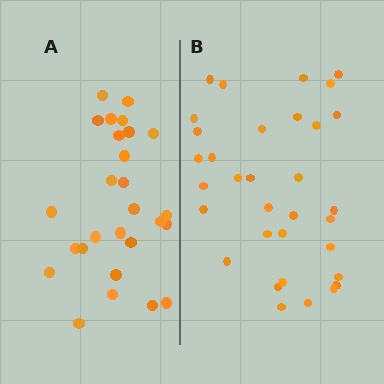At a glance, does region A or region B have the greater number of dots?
Region B (the right region) has more dots.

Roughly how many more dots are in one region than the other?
Region B has about 6 more dots than region A.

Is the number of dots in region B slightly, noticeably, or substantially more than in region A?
Region B has only slightly more — the two regions are fairly close. The ratio is roughly 1.2 to 1.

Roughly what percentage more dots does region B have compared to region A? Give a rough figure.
About 20% more.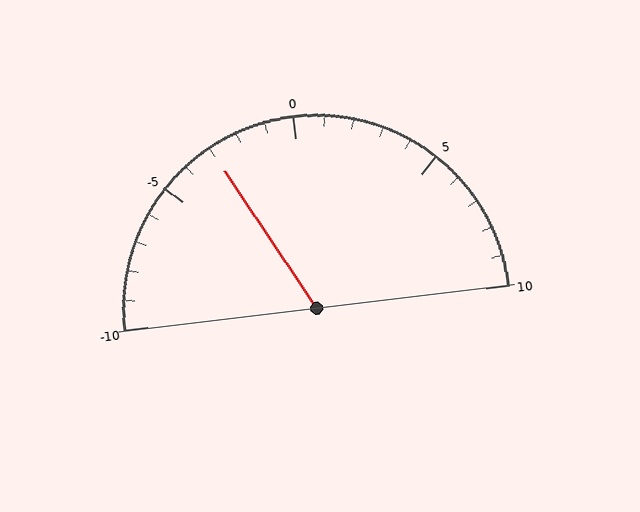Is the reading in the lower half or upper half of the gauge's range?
The reading is in the lower half of the range (-10 to 10).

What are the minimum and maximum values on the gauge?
The gauge ranges from -10 to 10.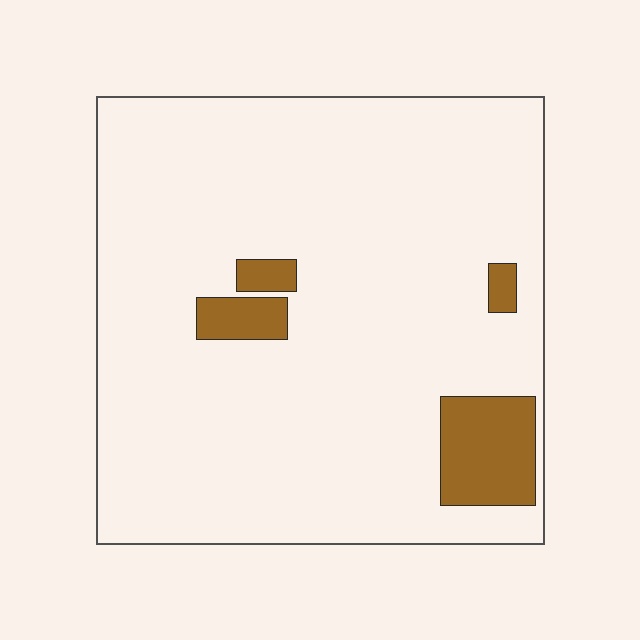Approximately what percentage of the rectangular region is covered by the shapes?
Approximately 10%.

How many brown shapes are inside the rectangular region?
4.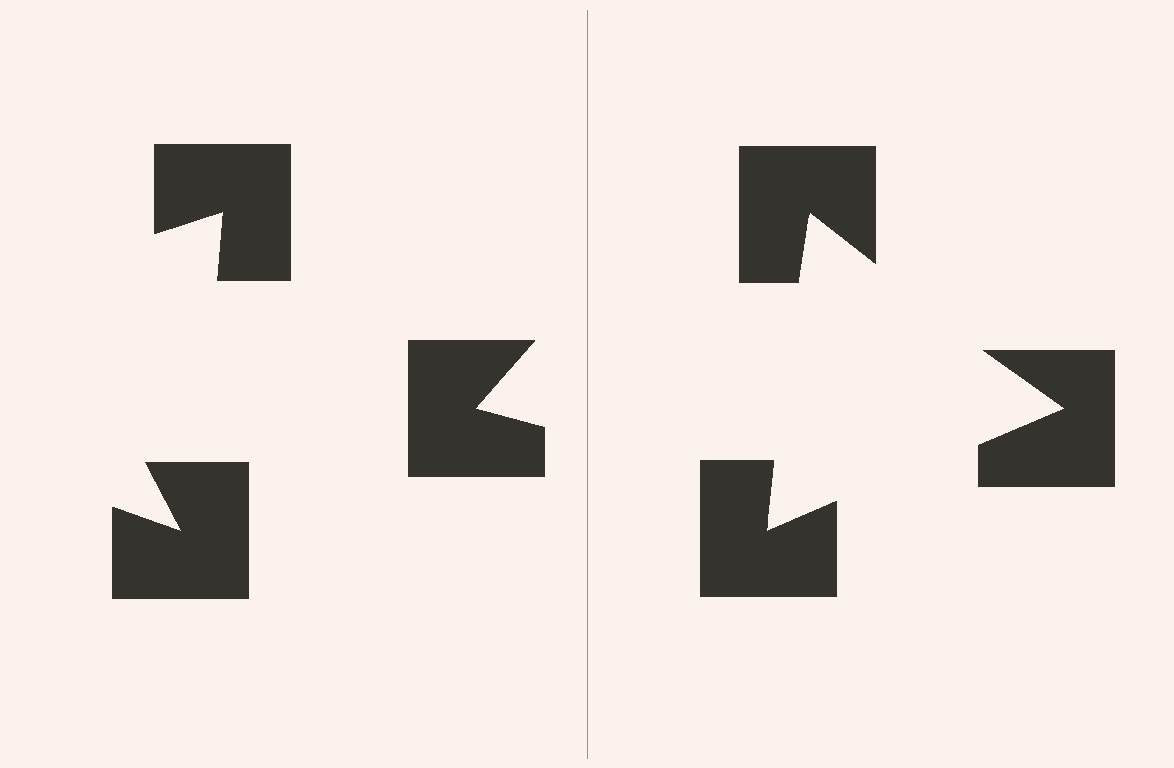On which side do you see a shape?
An illusory triangle appears on the right side. On the left side the wedge cuts are rotated, so no coherent shape forms.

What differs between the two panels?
The notched squares are positioned identically on both sides; only the wedge orientations differ. On the right they align to a triangle; on the left they are misaligned.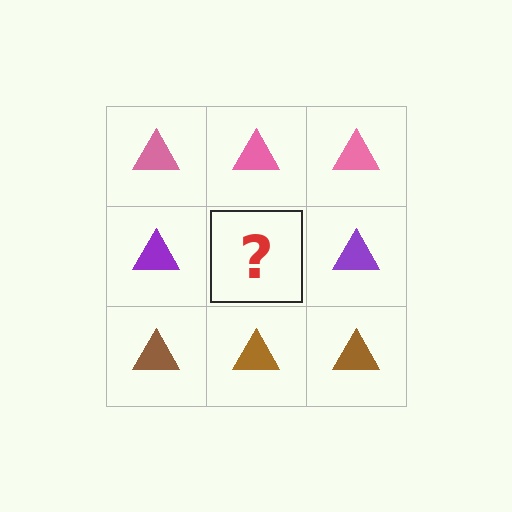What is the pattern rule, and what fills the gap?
The rule is that each row has a consistent color. The gap should be filled with a purple triangle.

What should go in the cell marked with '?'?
The missing cell should contain a purple triangle.